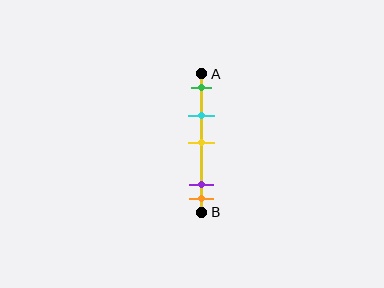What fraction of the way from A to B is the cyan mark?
The cyan mark is approximately 30% (0.3) of the way from A to B.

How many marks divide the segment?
There are 5 marks dividing the segment.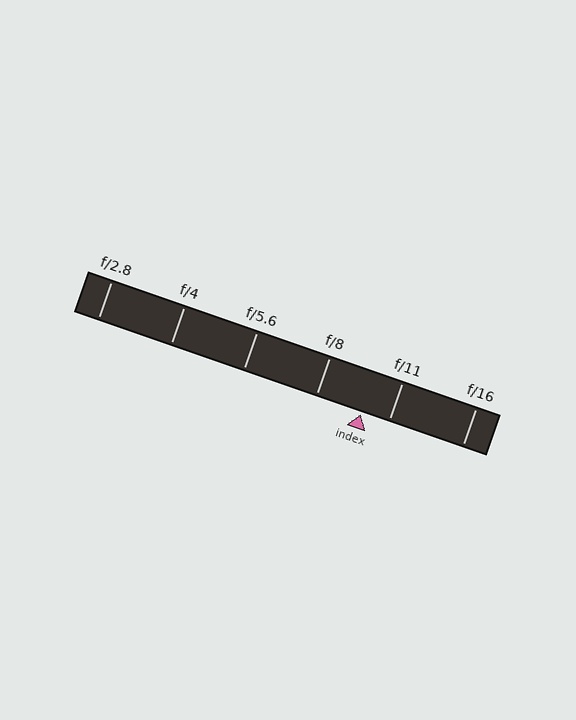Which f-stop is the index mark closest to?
The index mark is closest to f/11.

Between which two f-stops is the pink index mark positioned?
The index mark is between f/8 and f/11.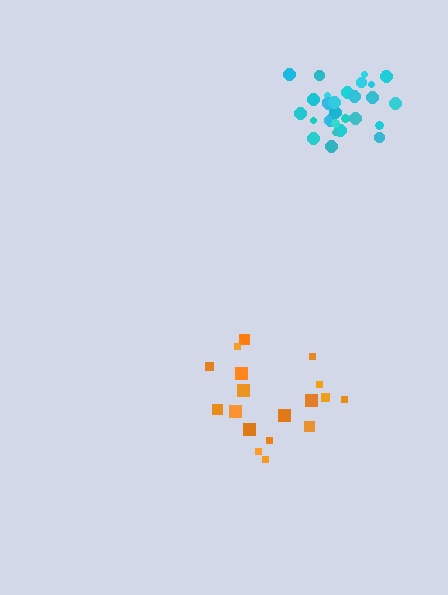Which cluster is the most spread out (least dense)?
Orange.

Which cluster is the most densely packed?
Cyan.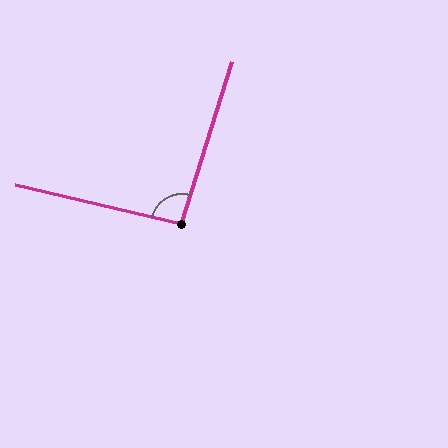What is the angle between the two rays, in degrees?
Approximately 94 degrees.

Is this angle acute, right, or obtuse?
It is approximately a right angle.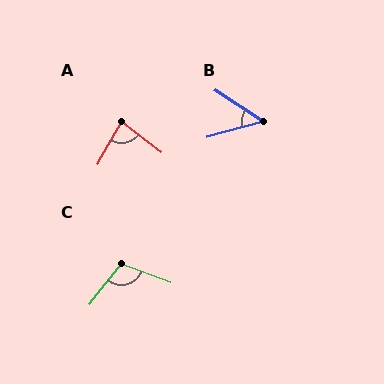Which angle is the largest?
C, at approximately 108 degrees.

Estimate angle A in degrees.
Approximately 83 degrees.